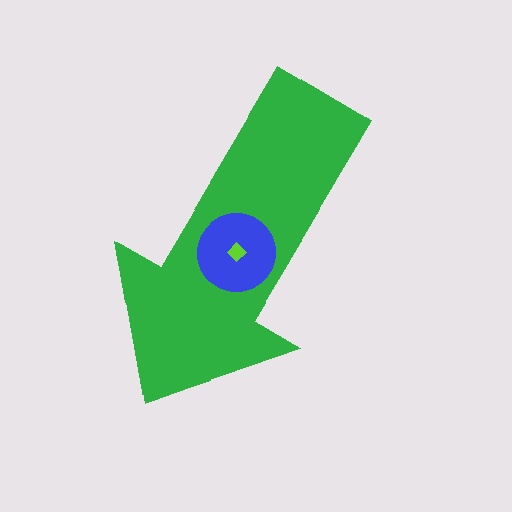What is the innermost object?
The lime diamond.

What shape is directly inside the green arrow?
The blue circle.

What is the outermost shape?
The green arrow.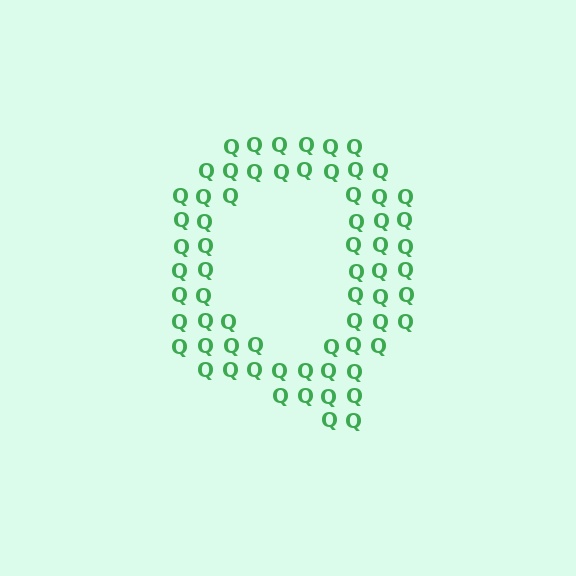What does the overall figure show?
The overall figure shows the letter Q.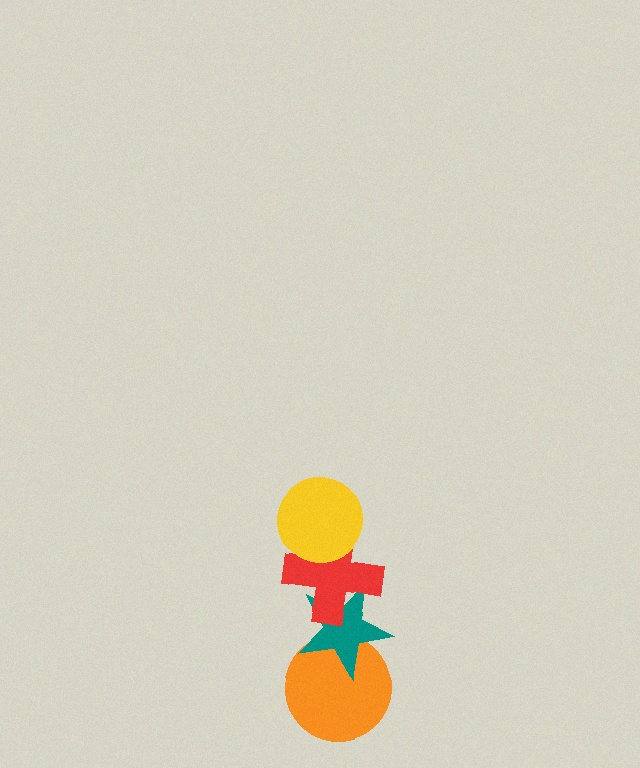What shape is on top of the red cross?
The yellow circle is on top of the red cross.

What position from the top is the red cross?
The red cross is 2nd from the top.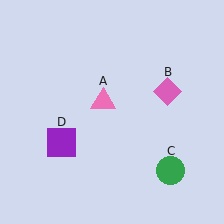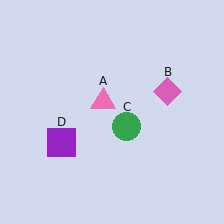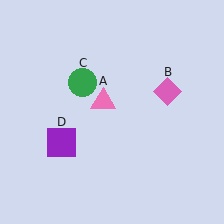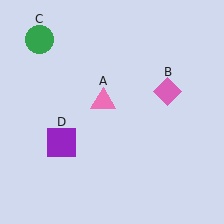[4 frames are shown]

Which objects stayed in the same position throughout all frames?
Pink triangle (object A) and pink diamond (object B) and purple square (object D) remained stationary.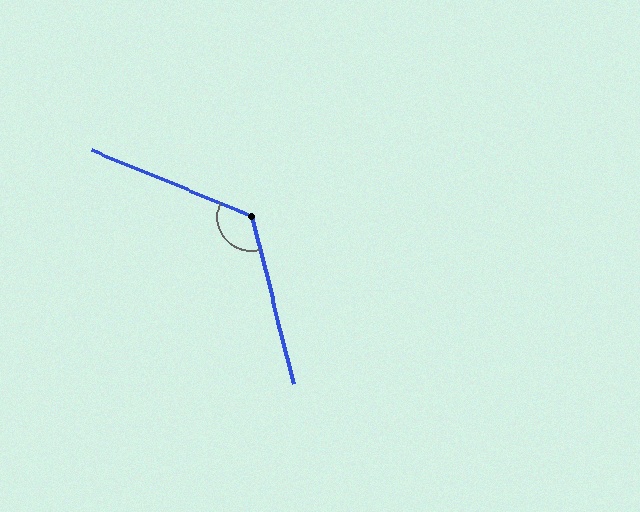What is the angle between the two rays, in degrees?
Approximately 126 degrees.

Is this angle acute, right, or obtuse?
It is obtuse.